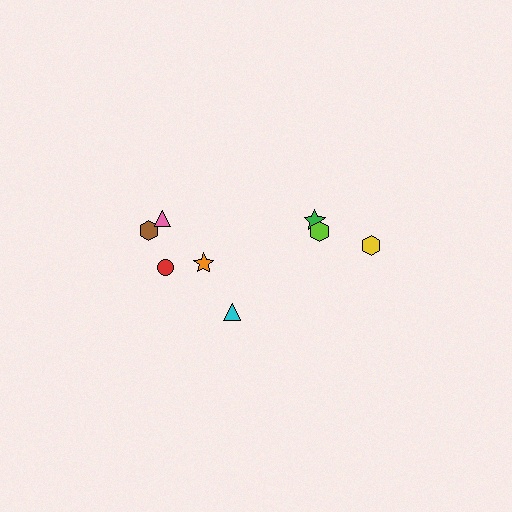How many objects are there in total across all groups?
There are 8 objects.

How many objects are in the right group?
There are 3 objects.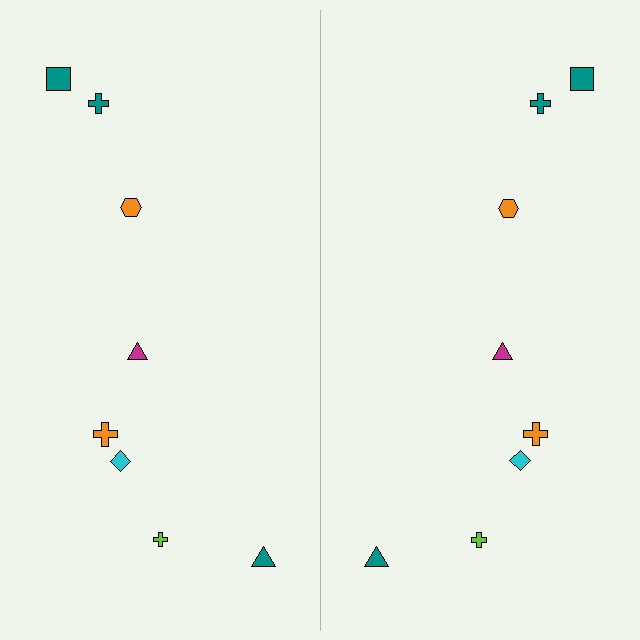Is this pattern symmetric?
Yes, this pattern has bilateral (reflection) symmetry.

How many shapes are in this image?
There are 16 shapes in this image.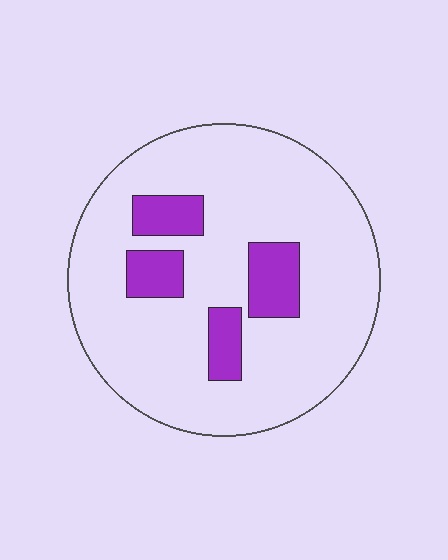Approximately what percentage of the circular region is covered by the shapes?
Approximately 15%.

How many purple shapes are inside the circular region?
4.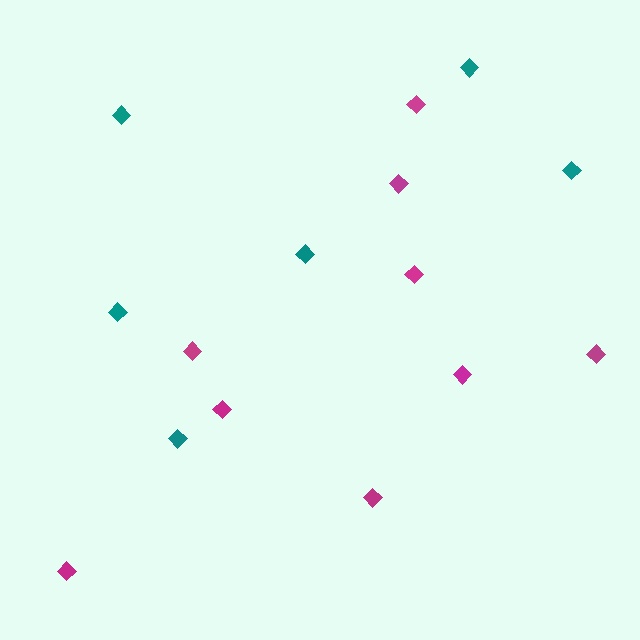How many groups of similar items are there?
There are 2 groups: one group of magenta diamonds (9) and one group of teal diamonds (6).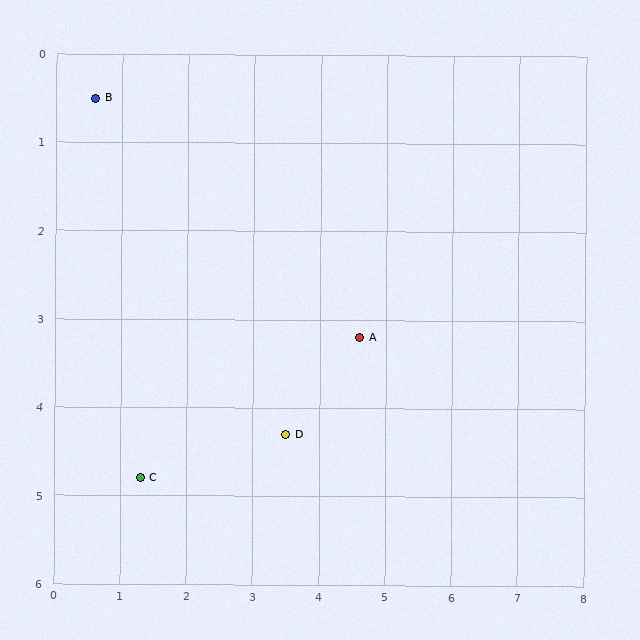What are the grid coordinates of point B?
Point B is at approximately (0.6, 0.5).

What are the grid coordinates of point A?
Point A is at approximately (4.6, 3.2).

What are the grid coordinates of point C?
Point C is at approximately (1.3, 4.8).